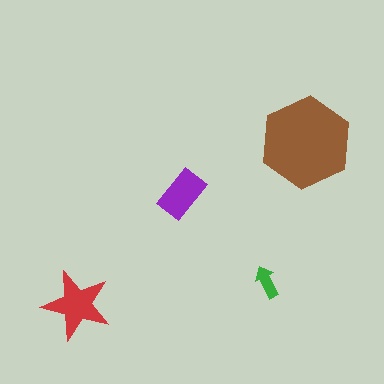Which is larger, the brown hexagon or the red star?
The brown hexagon.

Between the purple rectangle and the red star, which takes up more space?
The red star.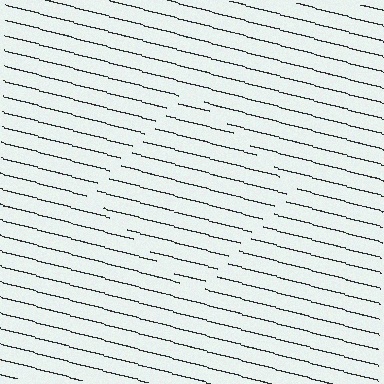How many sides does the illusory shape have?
4 sides — the line-ends trace a square.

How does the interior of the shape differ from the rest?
The interior of the shape contains the same grating, shifted by half a period — the contour is defined by the phase discontinuity where line-ends from the inner and outer gratings abut.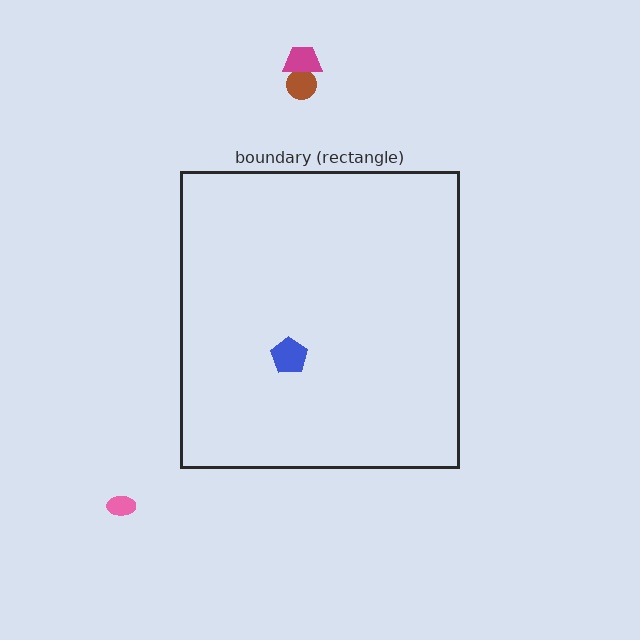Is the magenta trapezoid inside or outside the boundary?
Outside.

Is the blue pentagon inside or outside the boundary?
Inside.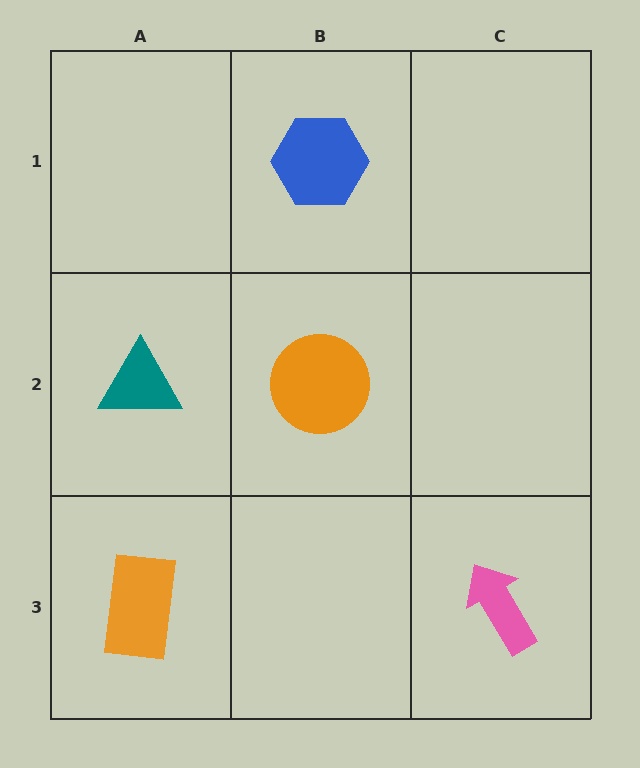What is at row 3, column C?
A pink arrow.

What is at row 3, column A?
An orange rectangle.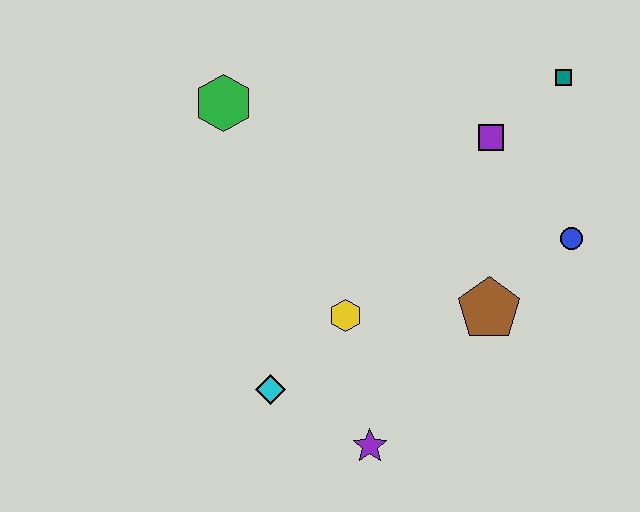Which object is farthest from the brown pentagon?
The green hexagon is farthest from the brown pentagon.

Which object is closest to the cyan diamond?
The yellow hexagon is closest to the cyan diamond.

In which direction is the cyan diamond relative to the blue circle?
The cyan diamond is to the left of the blue circle.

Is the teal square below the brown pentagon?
No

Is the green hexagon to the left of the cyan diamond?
Yes